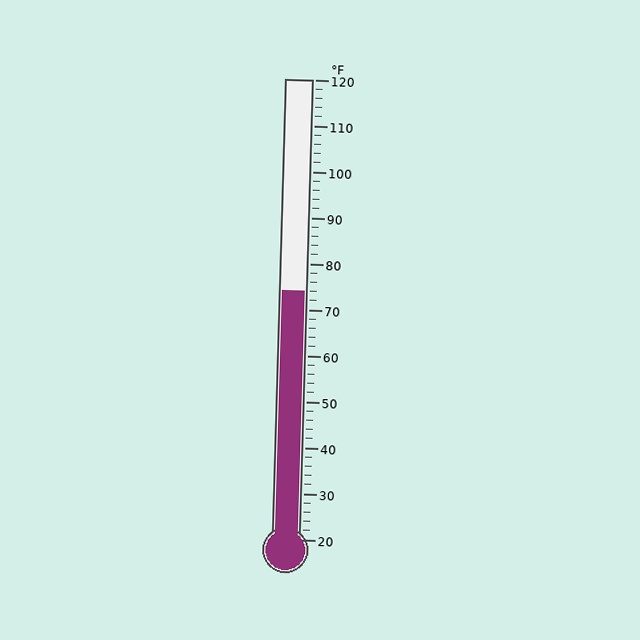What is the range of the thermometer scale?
The thermometer scale ranges from 20°F to 120°F.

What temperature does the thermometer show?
The thermometer shows approximately 74°F.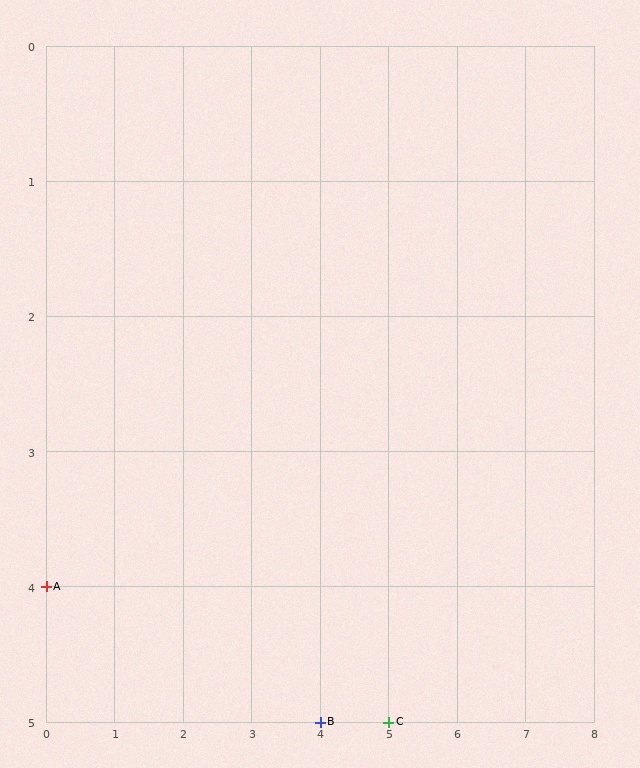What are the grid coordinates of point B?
Point B is at grid coordinates (4, 5).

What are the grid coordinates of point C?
Point C is at grid coordinates (5, 5).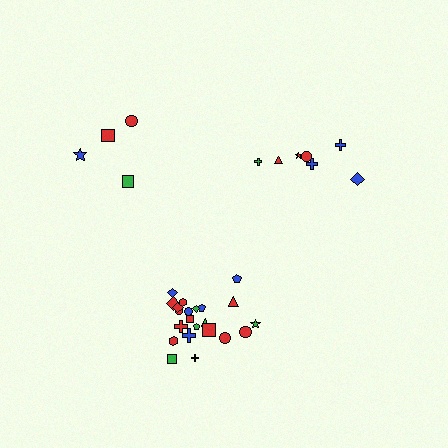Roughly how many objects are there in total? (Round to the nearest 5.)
Roughly 35 objects in total.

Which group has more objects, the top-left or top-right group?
The top-right group.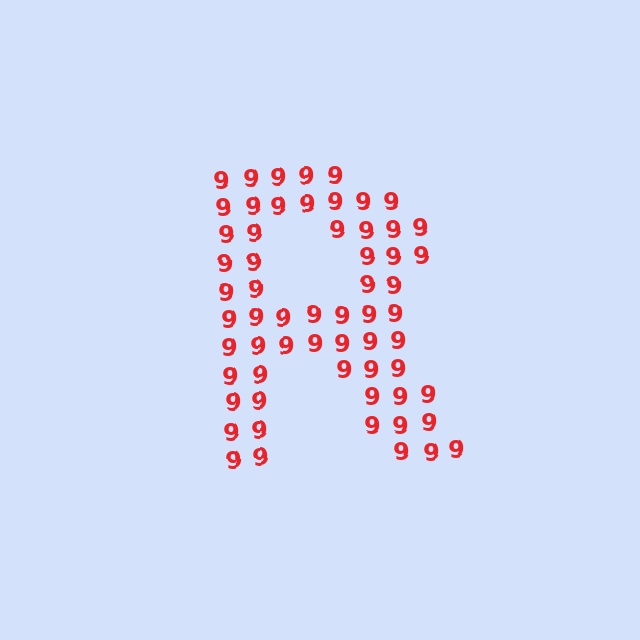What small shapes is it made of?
It is made of small digit 9's.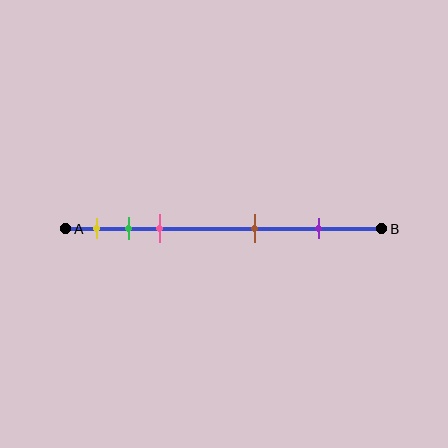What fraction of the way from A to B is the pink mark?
The pink mark is approximately 30% (0.3) of the way from A to B.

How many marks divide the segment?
There are 5 marks dividing the segment.